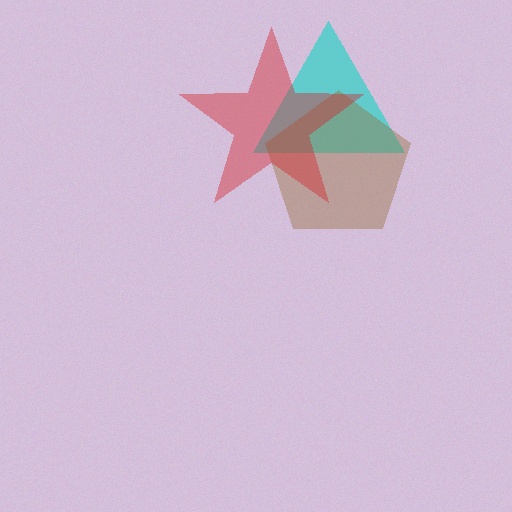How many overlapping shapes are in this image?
There are 3 overlapping shapes in the image.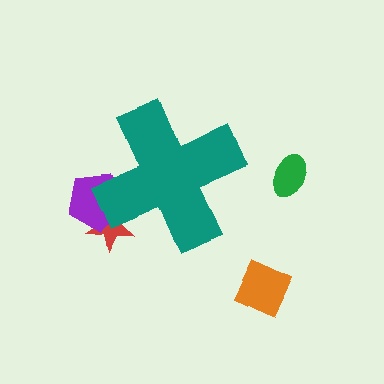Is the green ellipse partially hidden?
No, the green ellipse is fully visible.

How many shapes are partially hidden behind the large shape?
2 shapes are partially hidden.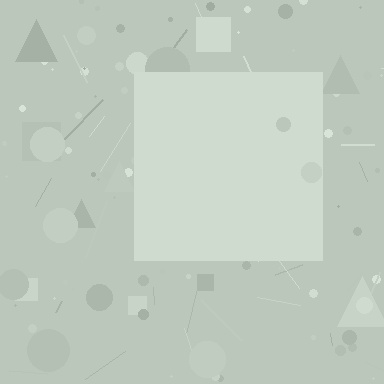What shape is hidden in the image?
A square is hidden in the image.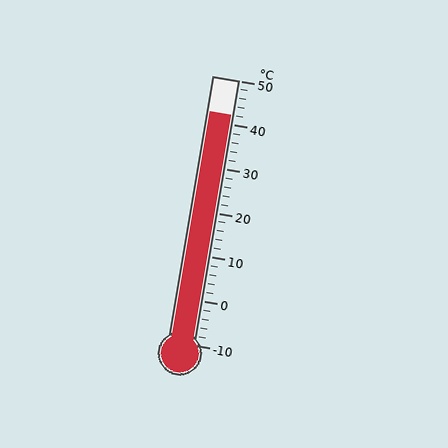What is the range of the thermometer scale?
The thermometer scale ranges from -10°C to 50°C.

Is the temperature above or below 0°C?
The temperature is above 0°C.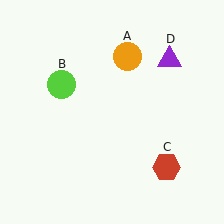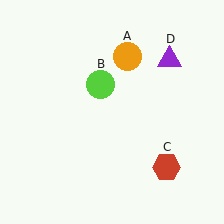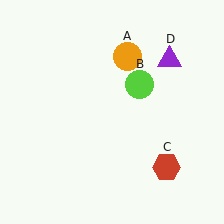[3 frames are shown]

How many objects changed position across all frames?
1 object changed position: lime circle (object B).